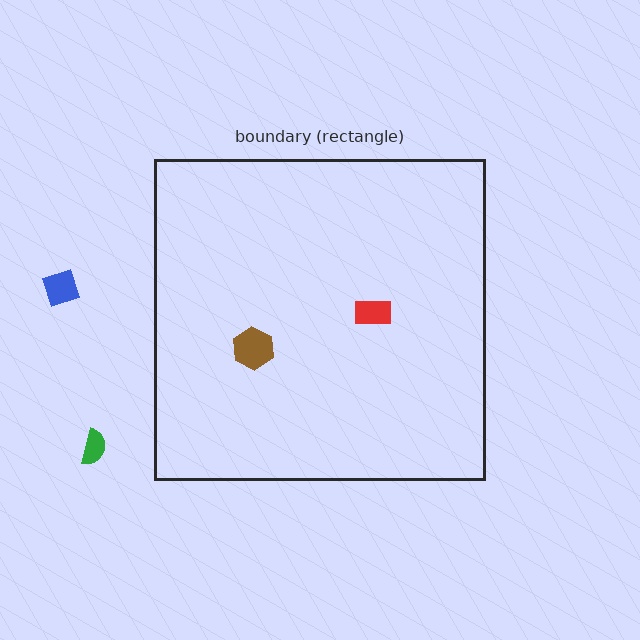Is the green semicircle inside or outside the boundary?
Outside.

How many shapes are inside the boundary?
2 inside, 2 outside.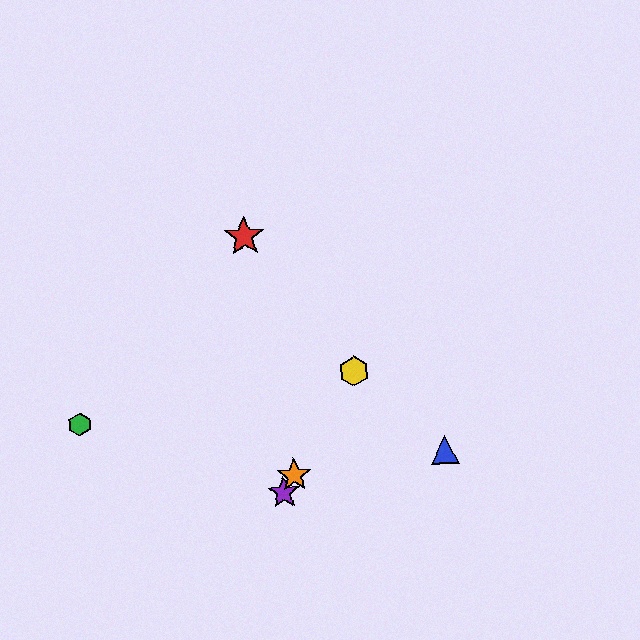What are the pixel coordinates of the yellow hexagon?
The yellow hexagon is at (354, 371).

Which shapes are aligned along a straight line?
The yellow hexagon, the purple star, the orange star are aligned along a straight line.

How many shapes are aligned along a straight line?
3 shapes (the yellow hexagon, the purple star, the orange star) are aligned along a straight line.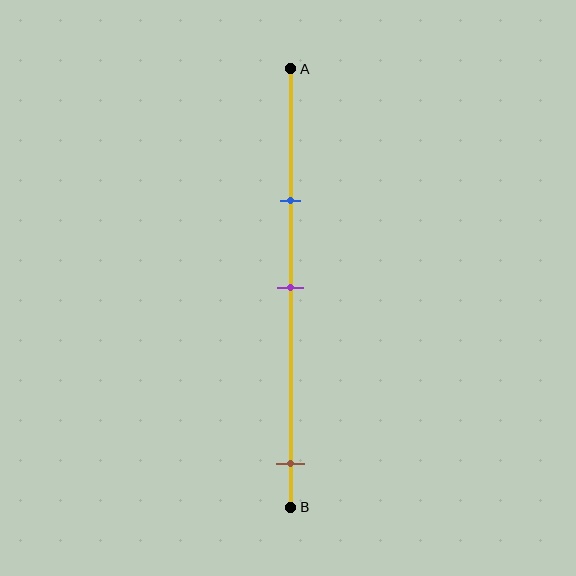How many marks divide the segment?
There are 3 marks dividing the segment.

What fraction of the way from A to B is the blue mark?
The blue mark is approximately 30% (0.3) of the way from A to B.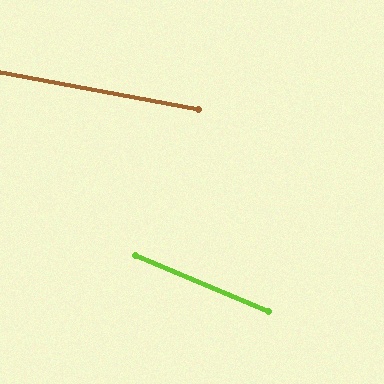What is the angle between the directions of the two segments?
Approximately 13 degrees.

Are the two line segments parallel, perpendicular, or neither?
Neither parallel nor perpendicular — they differ by about 13°.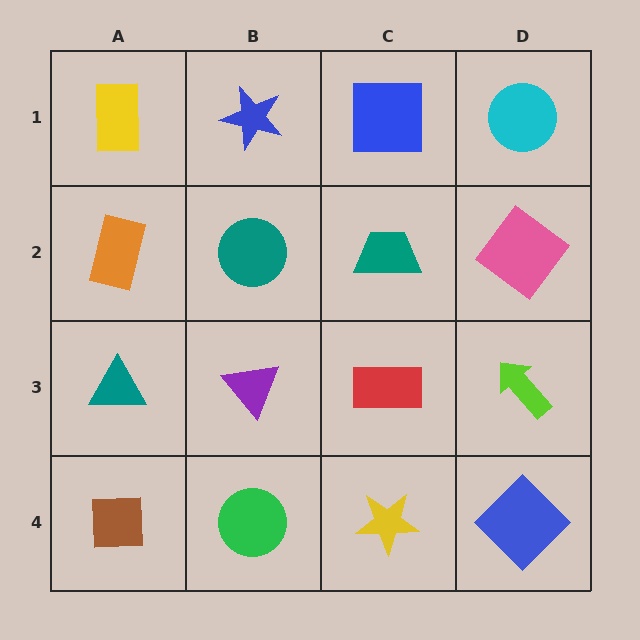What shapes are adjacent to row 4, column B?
A purple triangle (row 3, column B), a brown square (row 4, column A), a yellow star (row 4, column C).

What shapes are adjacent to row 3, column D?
A pink diamond (row 2, column D), a blue diamond (row 4, column D), a red rectangle (row 3, column C).